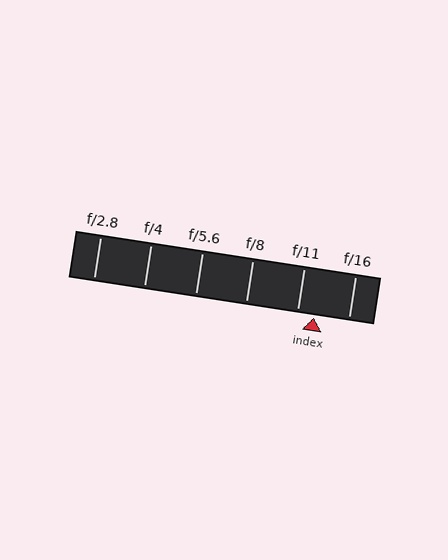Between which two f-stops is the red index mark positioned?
The index mark is between f/11 and f/16.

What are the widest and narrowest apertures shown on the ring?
The widest aperture shown is f/2.8 and the narrowest is f/16.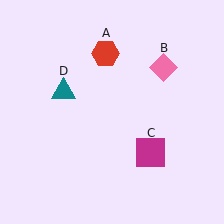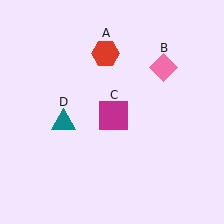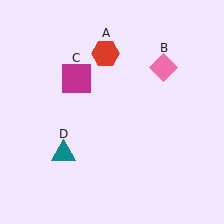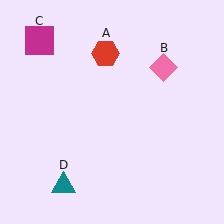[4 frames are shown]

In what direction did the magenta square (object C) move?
The magenta square (object C) moved up and to the left.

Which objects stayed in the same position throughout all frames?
Red hexagon (object A) and pink diamond (object B) remained stationary.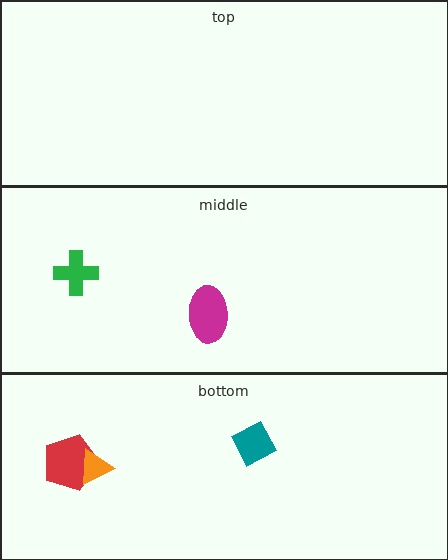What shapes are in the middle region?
The green cross, the magenta ellipse.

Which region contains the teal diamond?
The bottom region.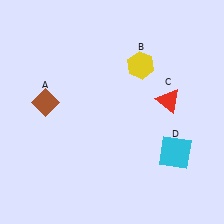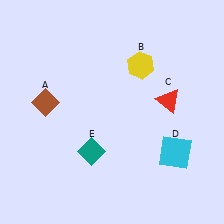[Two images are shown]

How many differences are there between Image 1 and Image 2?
There is 1 difference between the two images.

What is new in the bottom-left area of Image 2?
A teal diamond (E) was added in the bottom-left area of Image 2.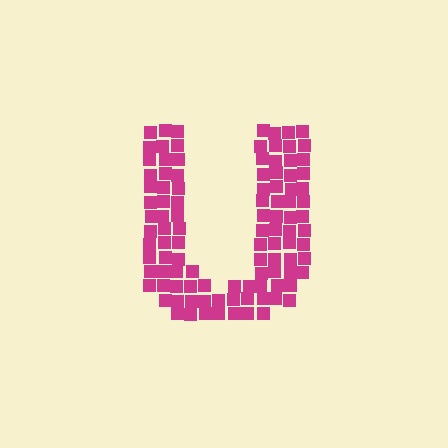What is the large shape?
The large shape is the letter U.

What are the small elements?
The small elements are squares.